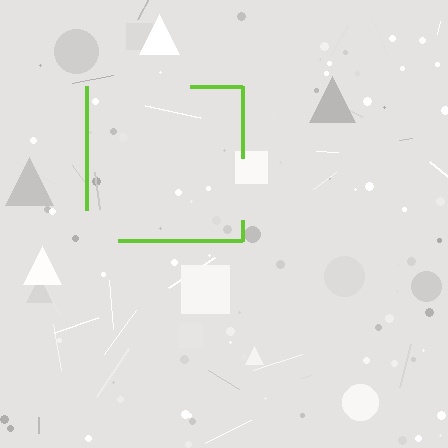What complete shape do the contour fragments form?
The contour fragments form a square.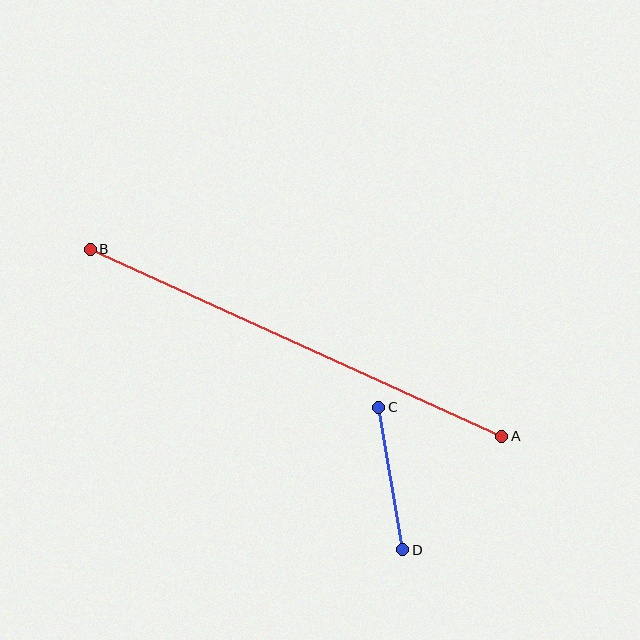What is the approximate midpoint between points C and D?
The midpoint is at approximately (391, 479) pixels.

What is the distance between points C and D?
The distance is approximately 144 pixels.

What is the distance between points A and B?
The distance is approximately 452 pixels.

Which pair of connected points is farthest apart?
Points A and B are farthest apart.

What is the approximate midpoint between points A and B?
The midpoint is at approximately (296, 343) pixels.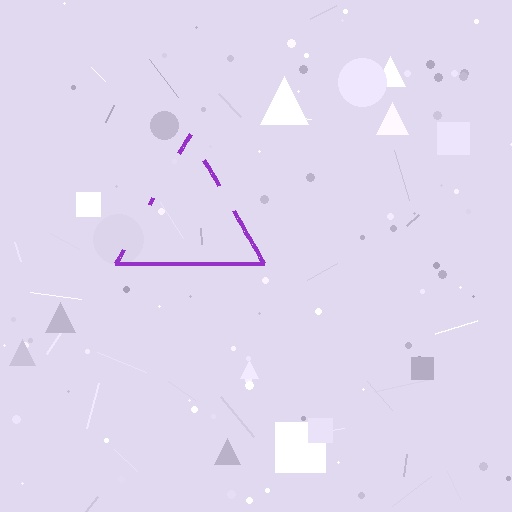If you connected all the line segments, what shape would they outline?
They would outline a triangle.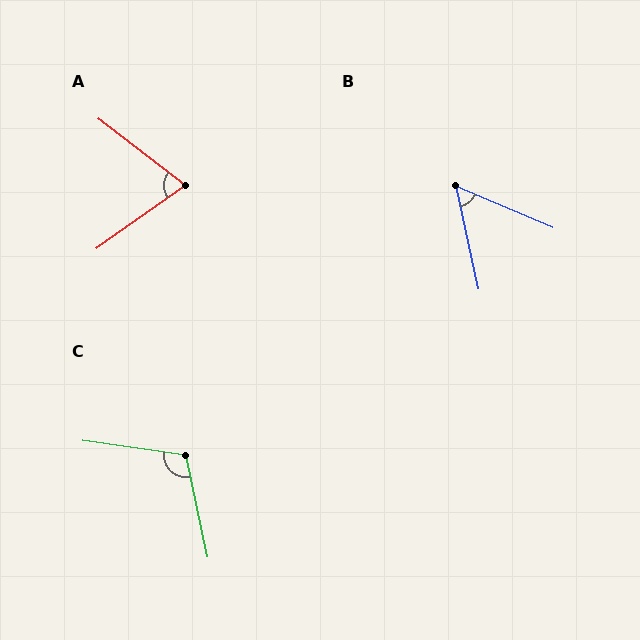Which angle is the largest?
C, at approximately 110 degrees.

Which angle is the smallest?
B, at approximately 55 degrees.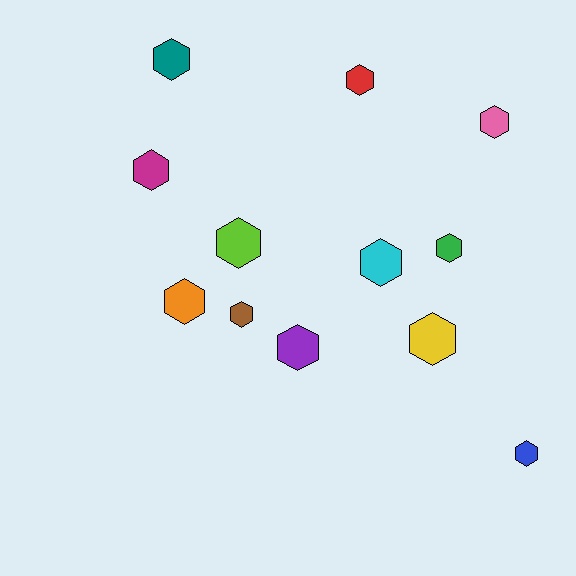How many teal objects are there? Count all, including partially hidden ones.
There is 1 teal object.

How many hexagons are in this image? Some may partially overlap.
There are 12 hexagons.